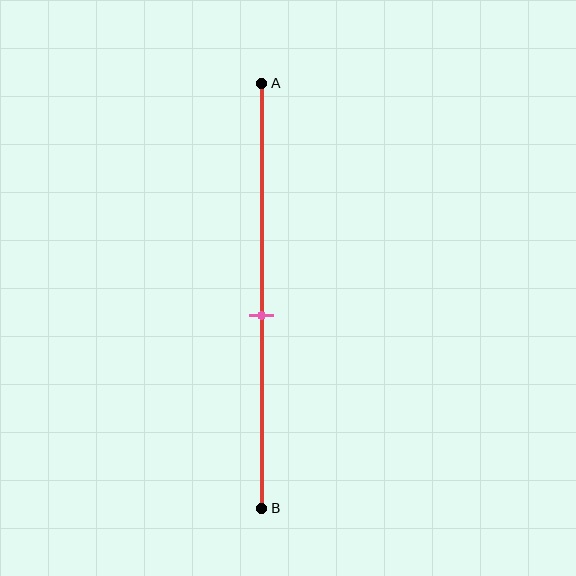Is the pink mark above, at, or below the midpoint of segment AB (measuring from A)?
The pink mark is below the midpoint of segment AB.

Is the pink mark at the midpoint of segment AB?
No, the mark is at about 55% from A, not at the 50% midpoint.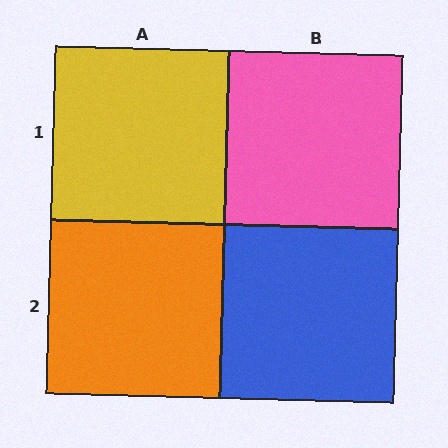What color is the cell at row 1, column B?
Pink.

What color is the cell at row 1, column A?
Yellow.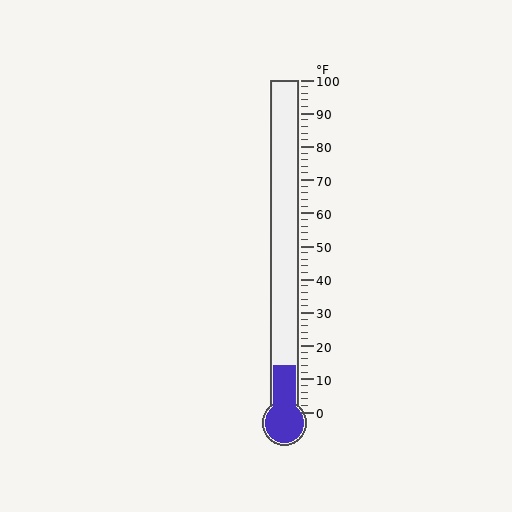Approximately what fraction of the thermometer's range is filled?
The thermometer is filled to approximately 15% of its range.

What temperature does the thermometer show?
The thermometer shows approximately 14°F.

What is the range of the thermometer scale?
The thermometer scale ranges from 0°F to 100°F.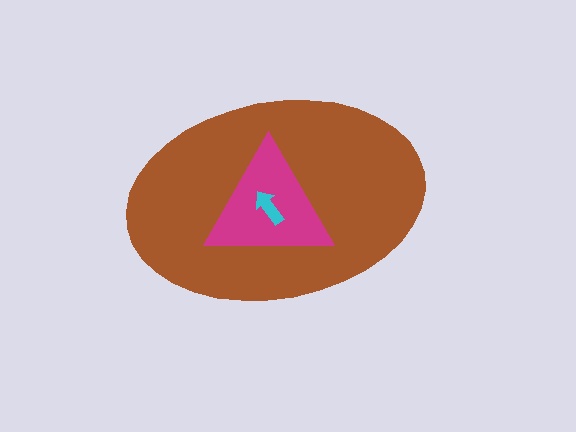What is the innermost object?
The cyan arrow.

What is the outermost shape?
The brown ellipse.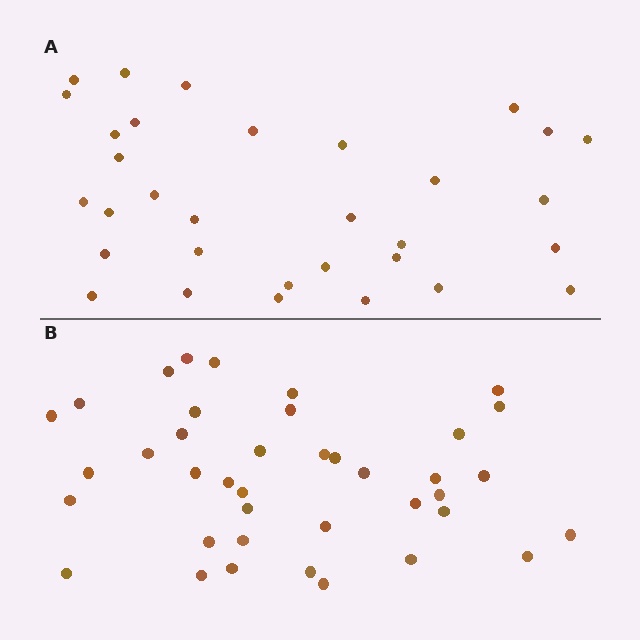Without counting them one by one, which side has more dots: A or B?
Region B (the bottom region) has more dots.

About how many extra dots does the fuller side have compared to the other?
Region B has roughly 8 or so more dots than region A.